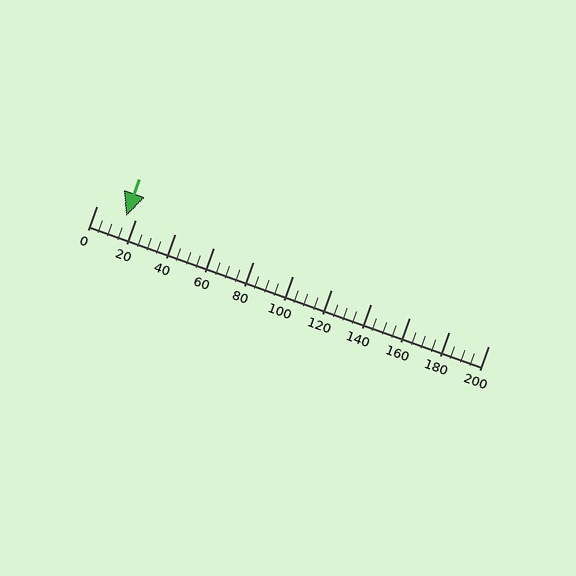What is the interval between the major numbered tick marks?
The major tick marks are spaced 20 units apart.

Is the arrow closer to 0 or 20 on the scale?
The arrow is closer to 20.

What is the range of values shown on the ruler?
The ruler shows values from 0 to 200.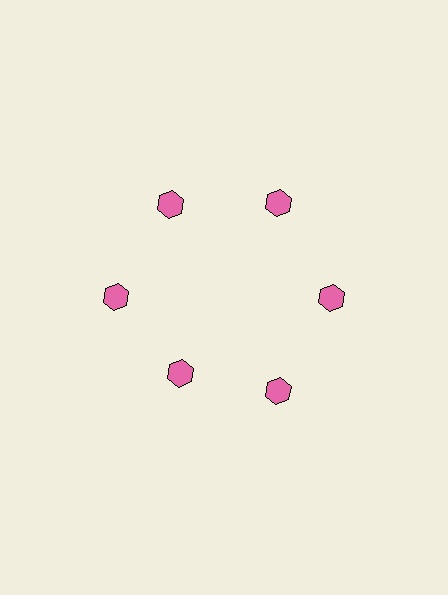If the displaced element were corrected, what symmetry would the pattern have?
It would have 6-fold rotational symmetry — the pattern would map onto itself every 60 degrees.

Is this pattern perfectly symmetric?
No. The 6 pink hexagons are arranged in a ring, but one element near the 7 o'clock position is pulled inward toward the center, breaking the 6-fold rotational symmetry.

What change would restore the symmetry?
The symmetry would be restored by moving it outward, back onto the ring so that all 6 hexagons sit at equal angles and equal distance from the center.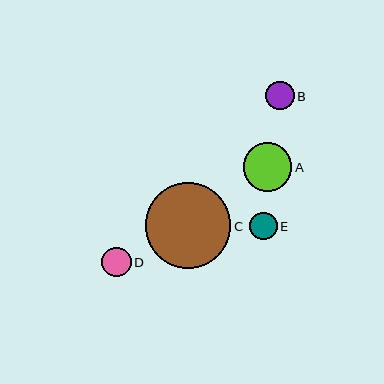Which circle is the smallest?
Circle E is the smallest with a size of approximately 27 pixels.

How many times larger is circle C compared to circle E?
Circle C is approximately 3.1 times the size of circle E.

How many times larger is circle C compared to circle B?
Circle C is approximately 3.0 times the size of circle B.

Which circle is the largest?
Circle C is the largest with a size of approximately 86 pixels.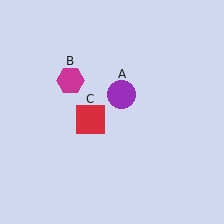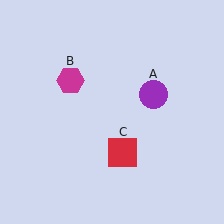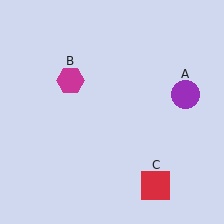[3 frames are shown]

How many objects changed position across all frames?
2 objects changed position: purple circle (object A), red square (object C).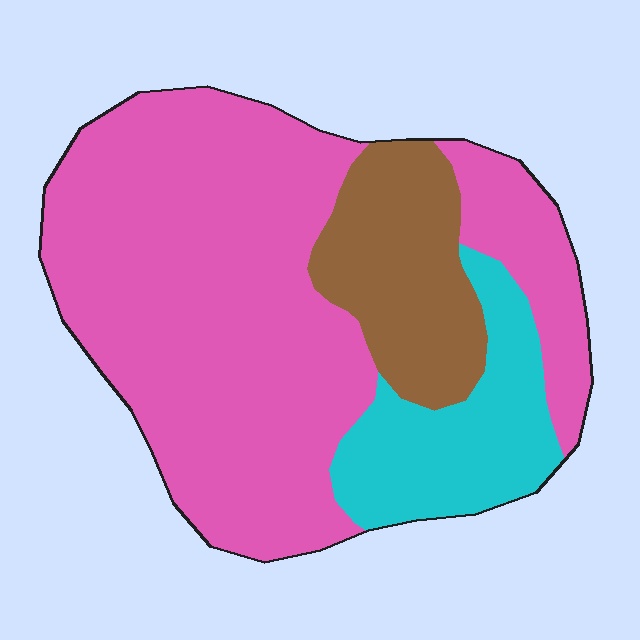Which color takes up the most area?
Pink, at roughly 65%.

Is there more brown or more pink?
Pink.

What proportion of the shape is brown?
Brown covers about 15% of the shape.